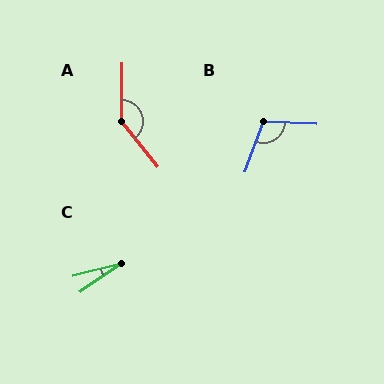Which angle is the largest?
A, at approximately 141 degrees.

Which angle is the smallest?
C, at approximately 20 degrees.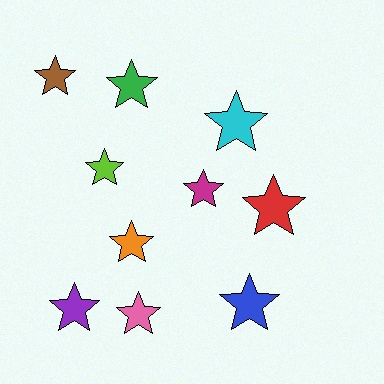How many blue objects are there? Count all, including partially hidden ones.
There is 1 blue object.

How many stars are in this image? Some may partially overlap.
There are 10 stars.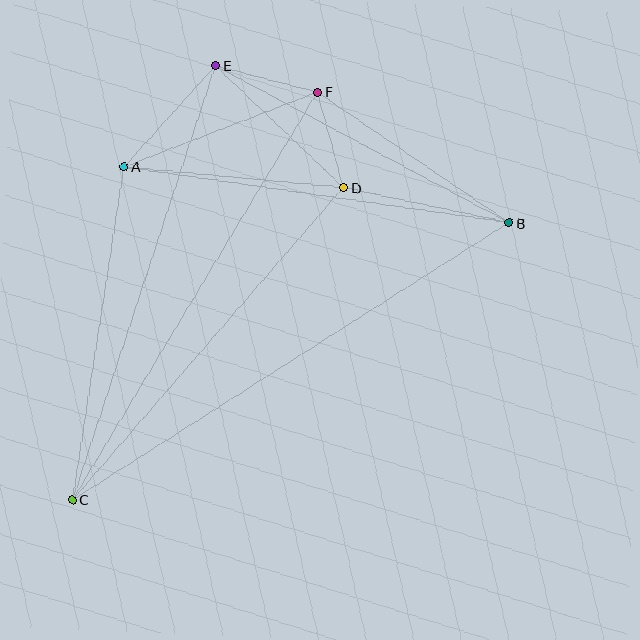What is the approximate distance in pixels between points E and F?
The distance between E and F is approximately 105 pixels.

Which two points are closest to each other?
Points D and F are closest to each other.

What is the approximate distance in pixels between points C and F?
The distance between C and F is approximately 476 pixels.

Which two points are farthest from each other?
Points B and C are farthest from each other.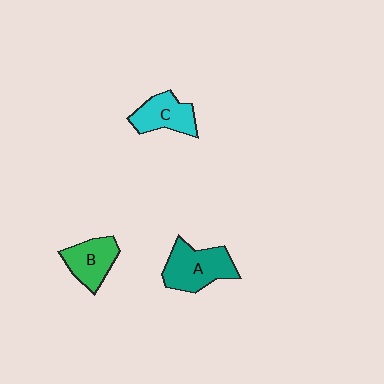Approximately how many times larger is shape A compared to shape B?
Approximately 1.3 times.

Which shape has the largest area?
Shape A (teal).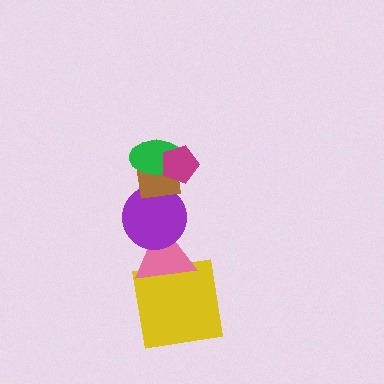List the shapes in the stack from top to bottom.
From top to bottom: the magenta pentagon, the green ellipse, the brown square, the purple circle, the pink triangle, the yellow square.